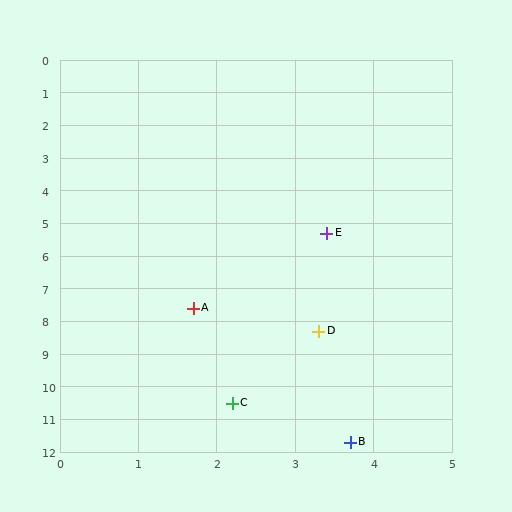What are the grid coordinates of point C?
Point C is at approximately (2.2, 10.5).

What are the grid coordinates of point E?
Point E is at approximately (3.4, 5.3).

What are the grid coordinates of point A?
Point A is at approximately (1.7, 7.6).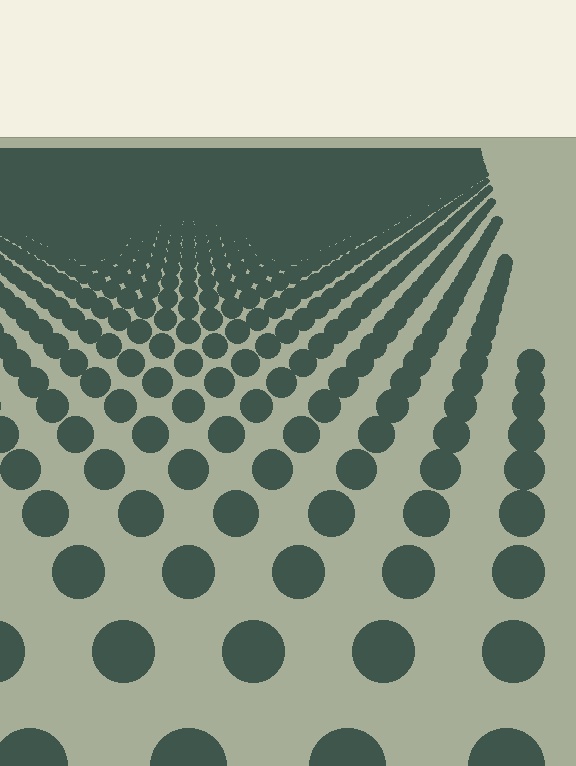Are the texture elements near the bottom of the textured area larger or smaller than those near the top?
Larger. Near the bottom, elements are closer to the viewer and appear at a bigger on-screen size.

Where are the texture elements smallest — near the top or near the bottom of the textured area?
Near the top.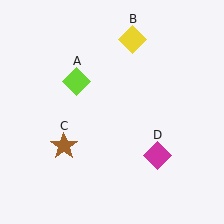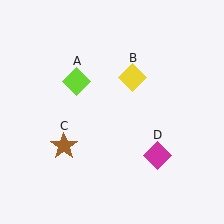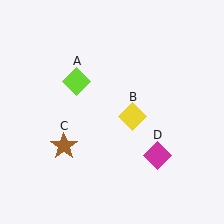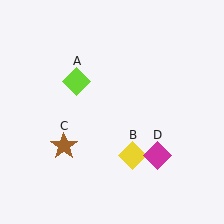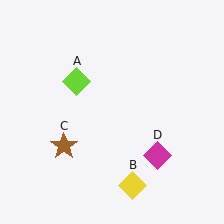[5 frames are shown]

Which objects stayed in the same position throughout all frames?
Lime diamond (object A) and brown star (object C) and magenta diamond (object D) remained stationary.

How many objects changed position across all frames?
1 object changed position: yellow diamond (object B).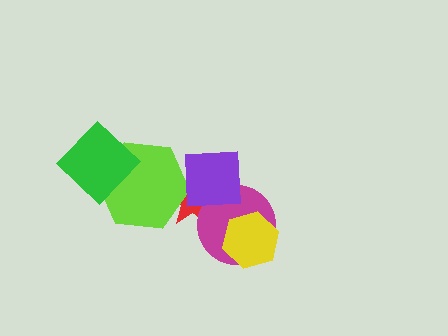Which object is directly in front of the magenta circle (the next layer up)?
The purple square is directly in front of the magenta circle.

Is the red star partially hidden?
Yes, it is partially covered by another shape.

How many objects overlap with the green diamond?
1 object overlaps with the green diamond.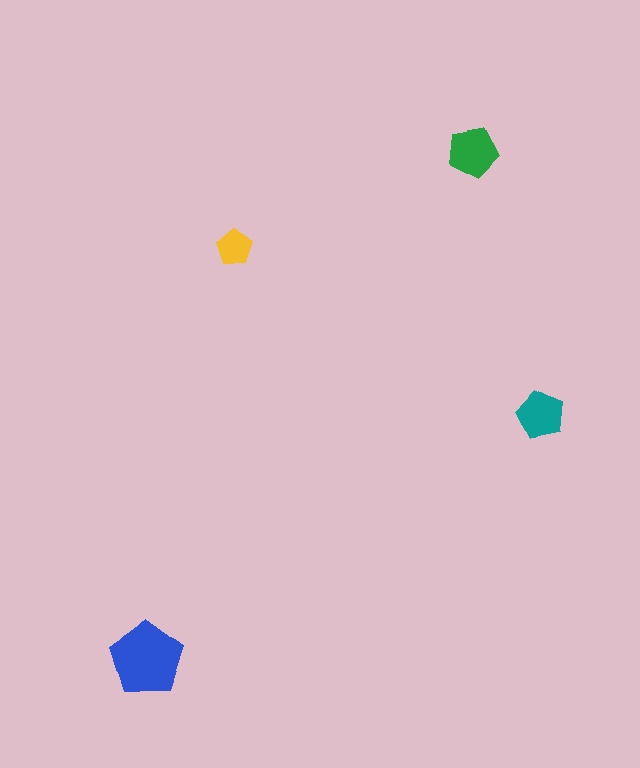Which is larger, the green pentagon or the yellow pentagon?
The green one.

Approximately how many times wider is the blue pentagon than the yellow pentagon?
About 2 times wider.